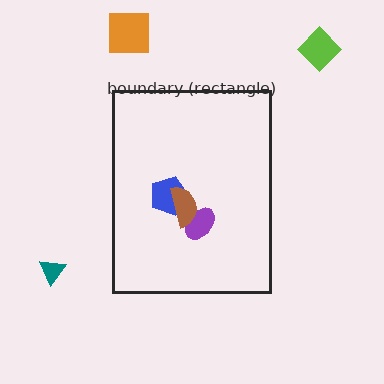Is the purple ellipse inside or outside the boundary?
Inside.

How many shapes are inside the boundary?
3 inside, 3 outside.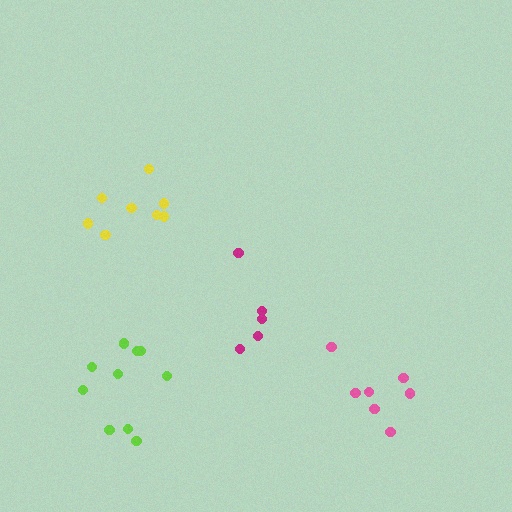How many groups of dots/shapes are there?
There are 4 groups.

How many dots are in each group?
Group 1: 7 dots, Group 2: 10 dots, Group 3: 8 dots, Group 4: 5 dots (30 total).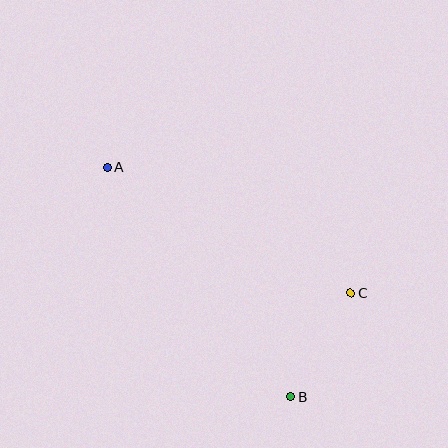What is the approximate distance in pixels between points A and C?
The distance between A and C is approximately 273 pixels.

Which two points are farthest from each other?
Points A and B are farthest from each other.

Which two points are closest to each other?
Points B and C are closest to each other.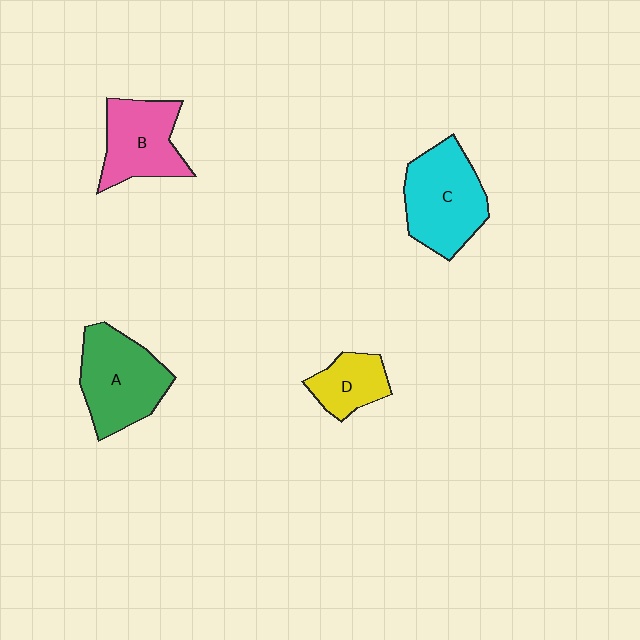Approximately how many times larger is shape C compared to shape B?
Approximately 1.2 times.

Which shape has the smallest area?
Shape D (yellow).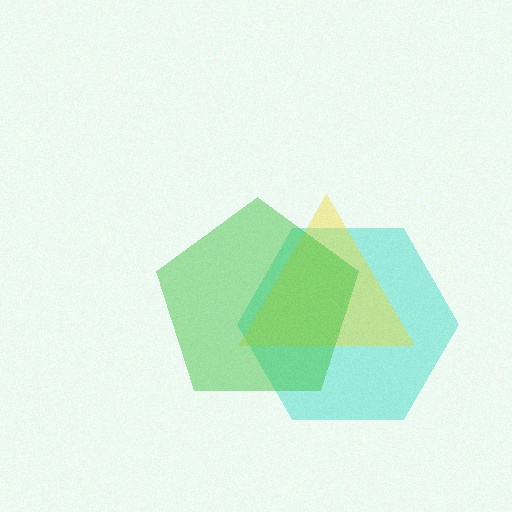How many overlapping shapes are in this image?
There are 3 overlapping shapes in the image.